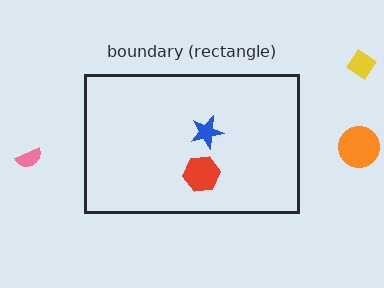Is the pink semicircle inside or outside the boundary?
Outside.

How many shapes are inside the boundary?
2 inside, 3 outside.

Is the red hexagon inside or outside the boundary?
Inside.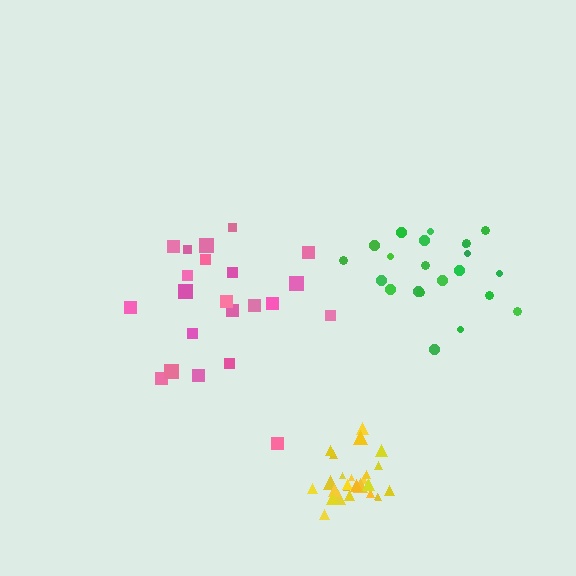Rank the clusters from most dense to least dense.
yellow, green, pink.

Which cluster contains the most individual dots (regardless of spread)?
Yellow (27).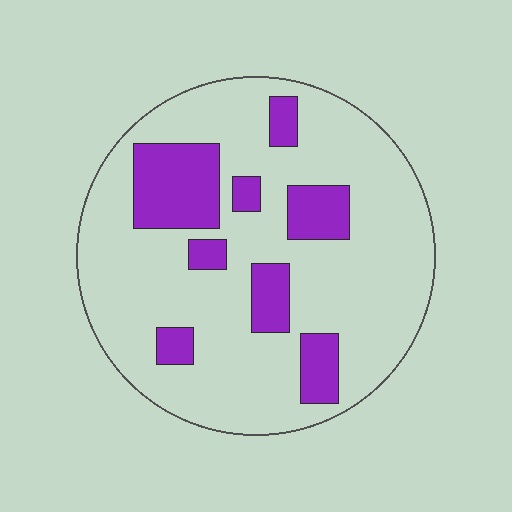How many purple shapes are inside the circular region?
8.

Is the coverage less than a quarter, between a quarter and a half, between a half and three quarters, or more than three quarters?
Less than a quarter.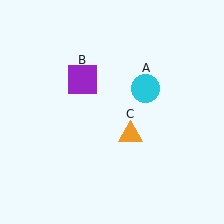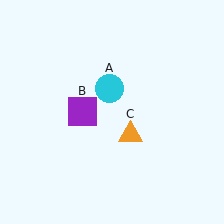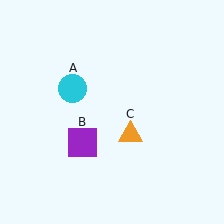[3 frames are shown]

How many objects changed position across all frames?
2 objects changed position: cyan circle (object A), purple square (object B).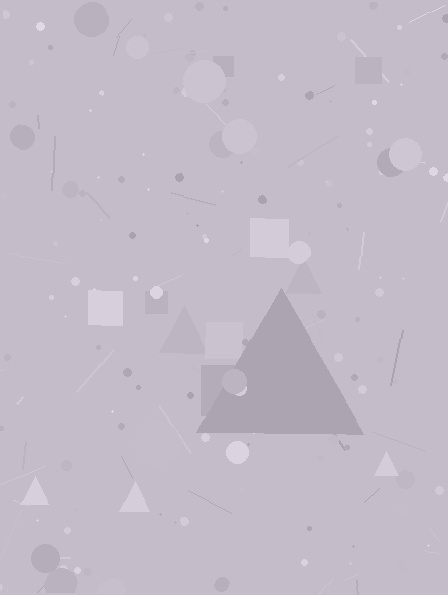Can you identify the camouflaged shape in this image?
The camouflaged shape is a triangle.